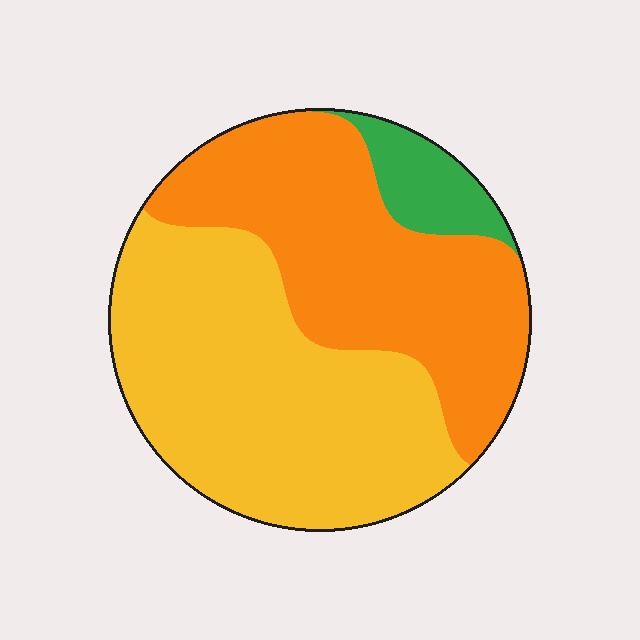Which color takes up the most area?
Yellow, at roughly 50%.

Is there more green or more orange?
Orange.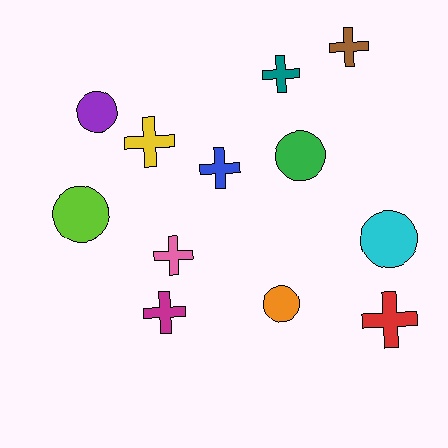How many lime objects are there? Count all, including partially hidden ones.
There is 1 lime object.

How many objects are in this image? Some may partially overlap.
There are 12 objects.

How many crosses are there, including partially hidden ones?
There are 7 crosses.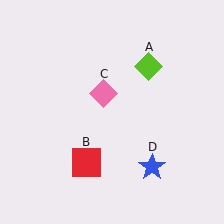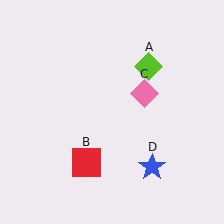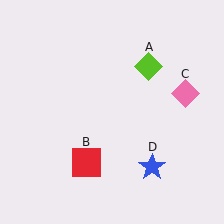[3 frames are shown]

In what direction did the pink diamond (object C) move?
The pink diamond (object C) moved right.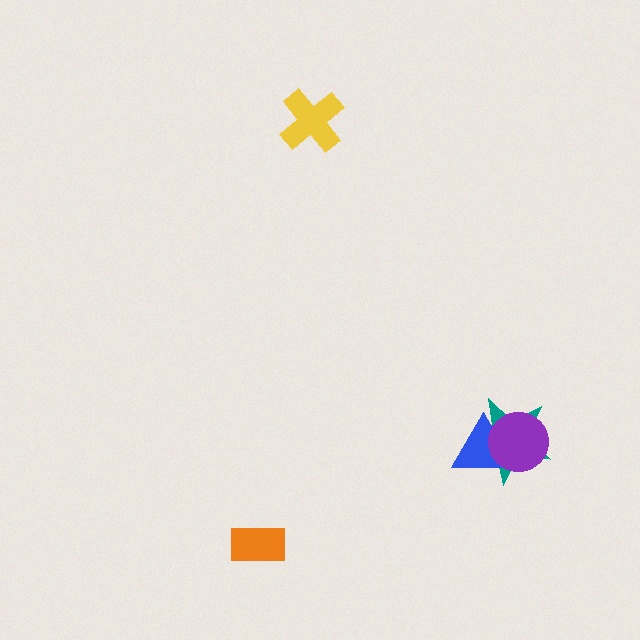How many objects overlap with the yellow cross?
0 objects overlap with the yellow cross.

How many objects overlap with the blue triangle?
2 objects overlap with the blue triangle.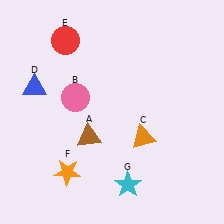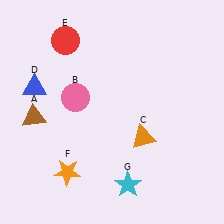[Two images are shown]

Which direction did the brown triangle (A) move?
The brown triangle (A) moved left.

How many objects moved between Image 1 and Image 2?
1 object moved between the two images.